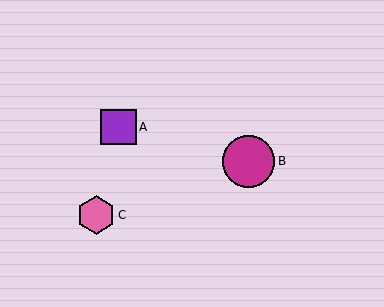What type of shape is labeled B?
Shape B is a magenta circle.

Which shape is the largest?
The magenta circle (labeled B) is the largest.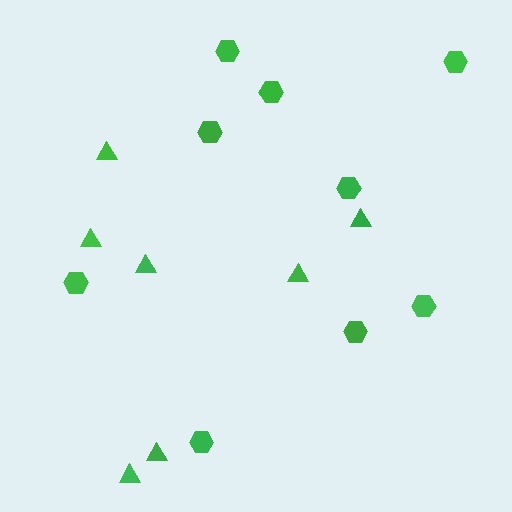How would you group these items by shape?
There are 2 groups: one group of triangles (7) and one group of hexagons (9).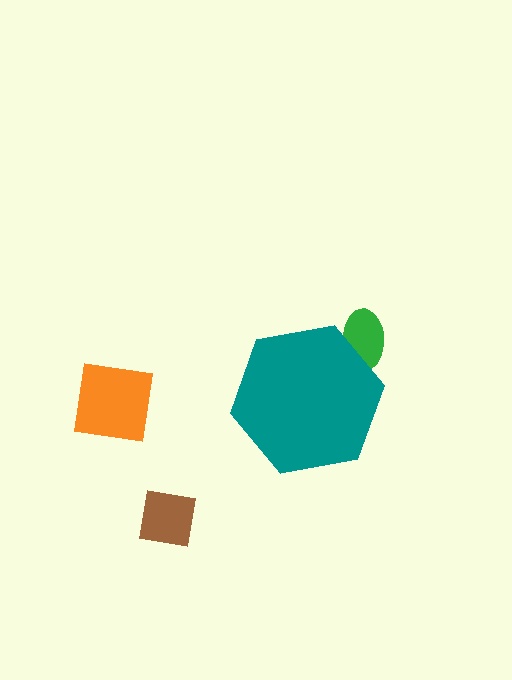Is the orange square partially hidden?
No, the orange square is fully visible.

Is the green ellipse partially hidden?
Yes, the green ellipse is partially hidden behind the teal hexagon.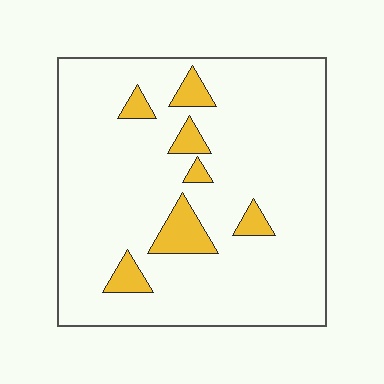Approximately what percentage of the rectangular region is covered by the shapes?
Approximately 10%.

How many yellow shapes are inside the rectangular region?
7.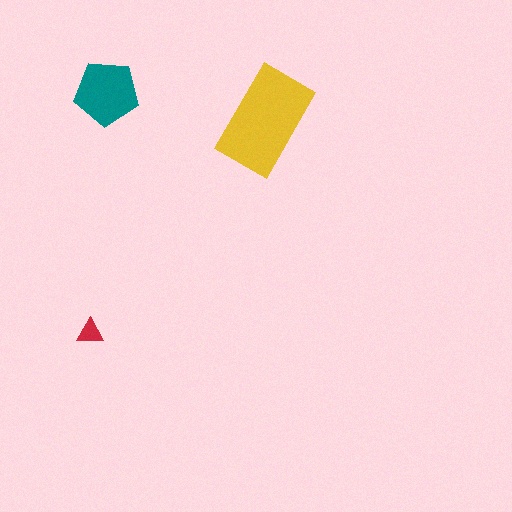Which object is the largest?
The yellow rectangle.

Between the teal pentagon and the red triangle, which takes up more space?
The teal pentagon.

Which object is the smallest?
The red triangle.